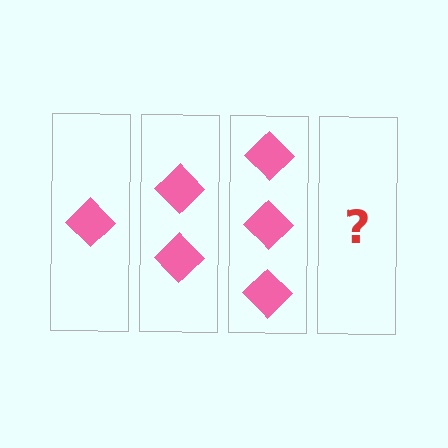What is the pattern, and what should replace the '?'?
The pattern is that each step adds one more diamond. The '?' should be 4 diamonds.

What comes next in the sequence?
The next element should be 4 diamonds.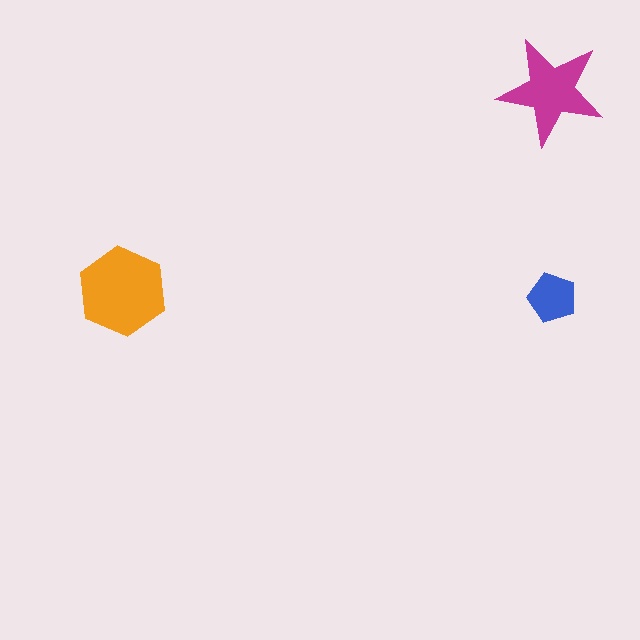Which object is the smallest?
The blue pentagon.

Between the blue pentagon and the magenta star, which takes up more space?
The magenta star.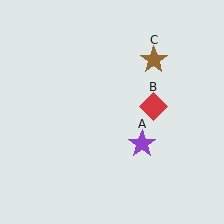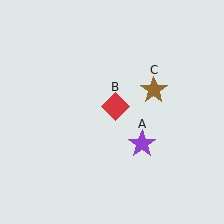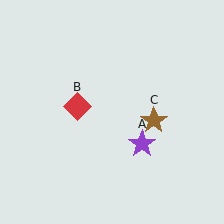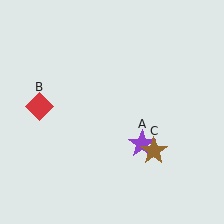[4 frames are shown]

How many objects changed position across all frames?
2 objects changed position: red diamond (object B), brown star (object C).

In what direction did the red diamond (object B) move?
The red diamond (object B) moved left.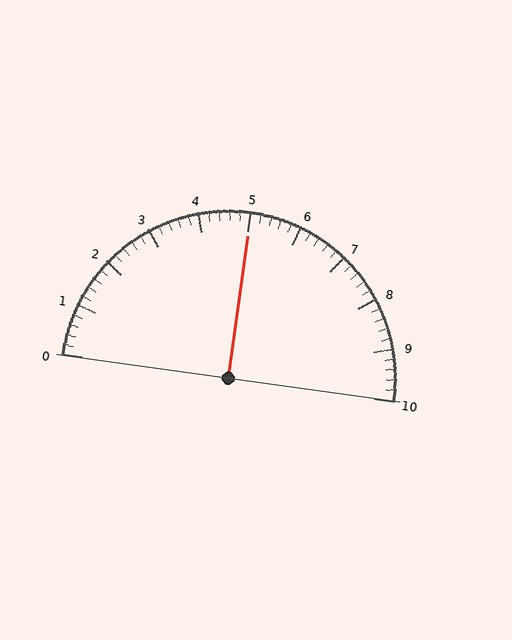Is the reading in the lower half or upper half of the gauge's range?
The reading is in the upper half of the range (0 to 10).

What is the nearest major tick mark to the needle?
The nearest major tick mark is 5.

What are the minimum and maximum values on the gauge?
The gauge ranges from 0 to 10.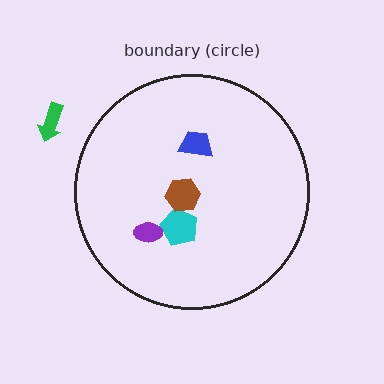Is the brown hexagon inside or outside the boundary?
Inside.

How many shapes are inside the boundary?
4 inside, 1 outside.